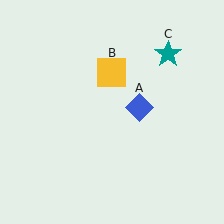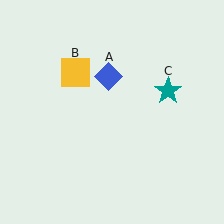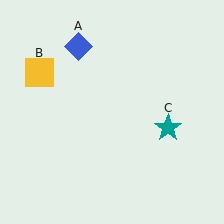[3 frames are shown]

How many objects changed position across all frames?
3 objects changed position: blue diamond (object A), yellow square (object B), teal star (object C).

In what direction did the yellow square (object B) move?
The yellow square (object B) moved left.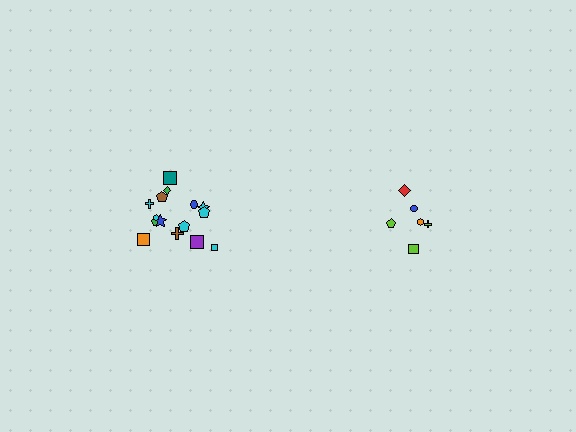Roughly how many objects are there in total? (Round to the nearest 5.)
Roughly 20 objects in total.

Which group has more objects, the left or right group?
The left group.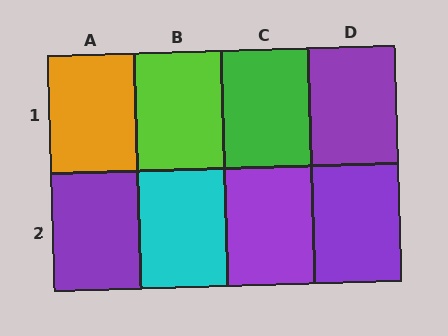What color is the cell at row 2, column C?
Purple.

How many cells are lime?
1 cell is lime.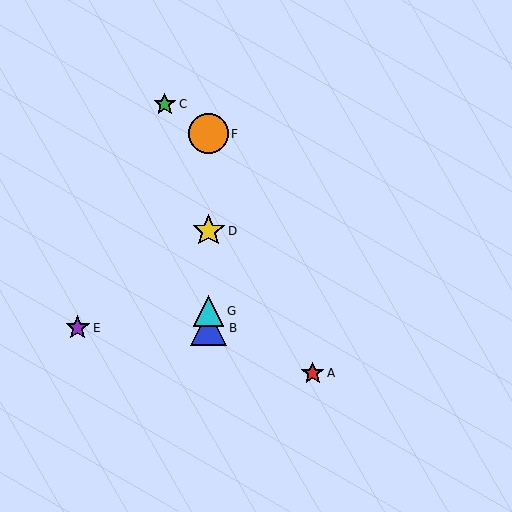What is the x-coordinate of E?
Object E is at x≈78.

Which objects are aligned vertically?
Objects B, D, F, G are aligned vertically.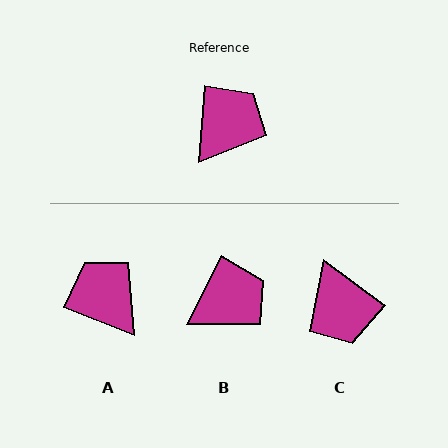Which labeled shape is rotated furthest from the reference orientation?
C, about 122 degrees away.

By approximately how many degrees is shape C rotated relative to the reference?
Approximately 122 degrees clockwise.